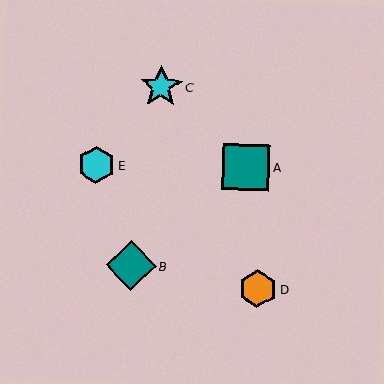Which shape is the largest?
The teal diamond (labeled B) is the largest.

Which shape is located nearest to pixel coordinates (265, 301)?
The orange hexagon (labeled D) at (258, 289) is nearest to that location.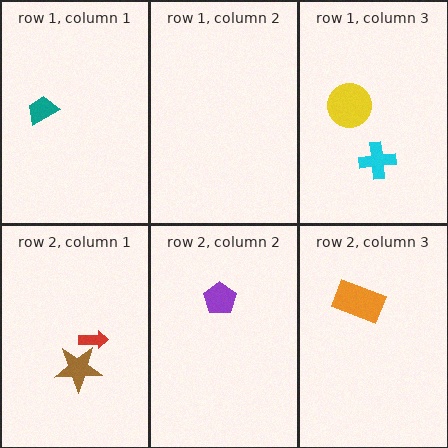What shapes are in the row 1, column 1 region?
The teal trapezoid.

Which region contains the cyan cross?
The row 1, column 3 region.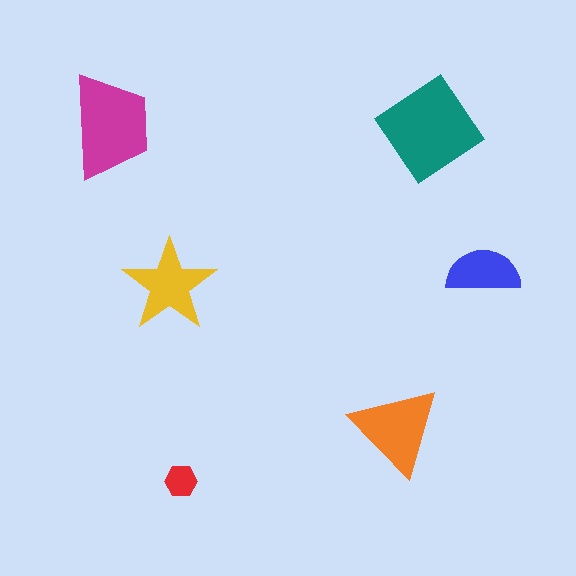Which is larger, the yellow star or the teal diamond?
The teal diamond.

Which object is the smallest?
The red hexagon.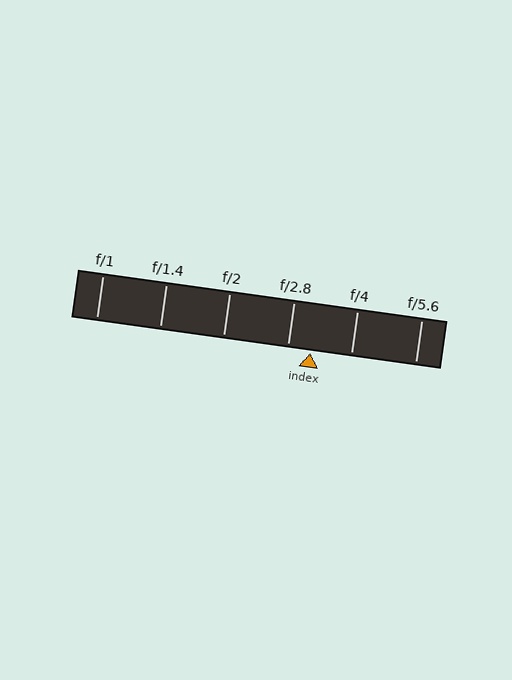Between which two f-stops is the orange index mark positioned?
The index mark is between f/2.8 and f/4.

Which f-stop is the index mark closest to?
The index mark is closest to f/2.8.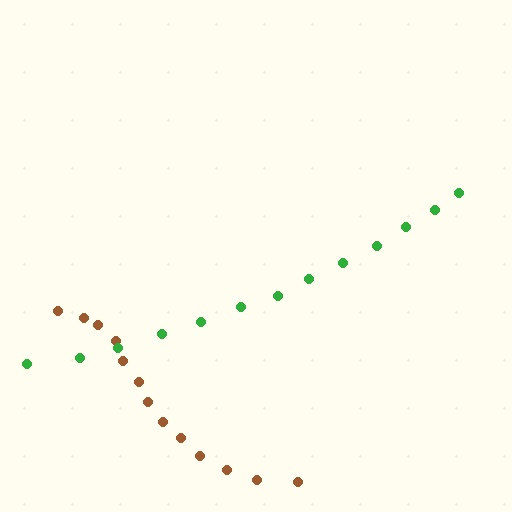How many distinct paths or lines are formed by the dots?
There are 2 distinct paths.